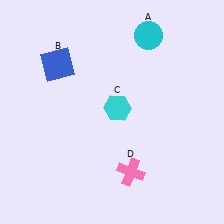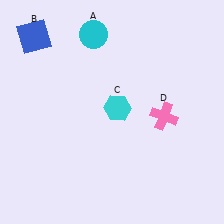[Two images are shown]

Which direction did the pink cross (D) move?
The pink cross (D) moved up.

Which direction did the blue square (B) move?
The blue square (B) moved up.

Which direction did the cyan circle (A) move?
The cyan circle (A) moved left.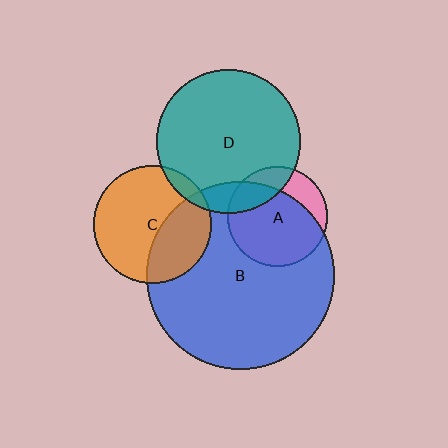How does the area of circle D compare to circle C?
Approximately 1.5 times.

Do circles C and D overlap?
Yes.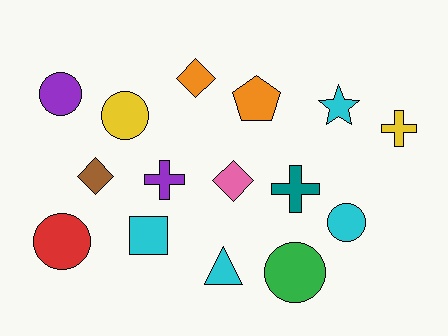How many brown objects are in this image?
There is 1 brown object.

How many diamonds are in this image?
There are 3 diamonds.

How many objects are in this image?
There are 15 objects.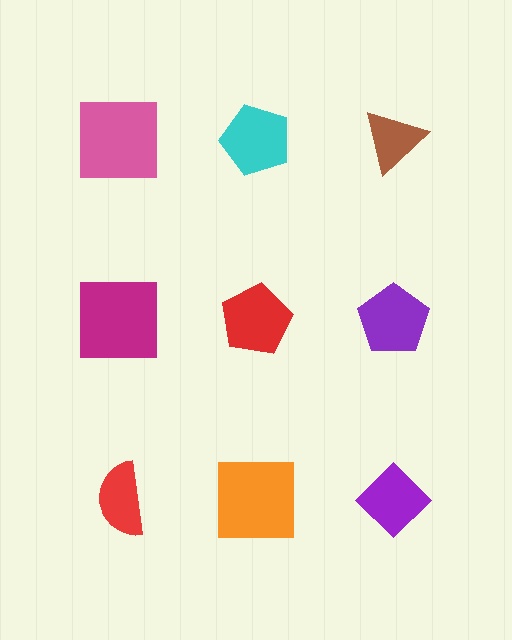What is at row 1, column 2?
A cyan pentagon.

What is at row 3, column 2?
An orange square.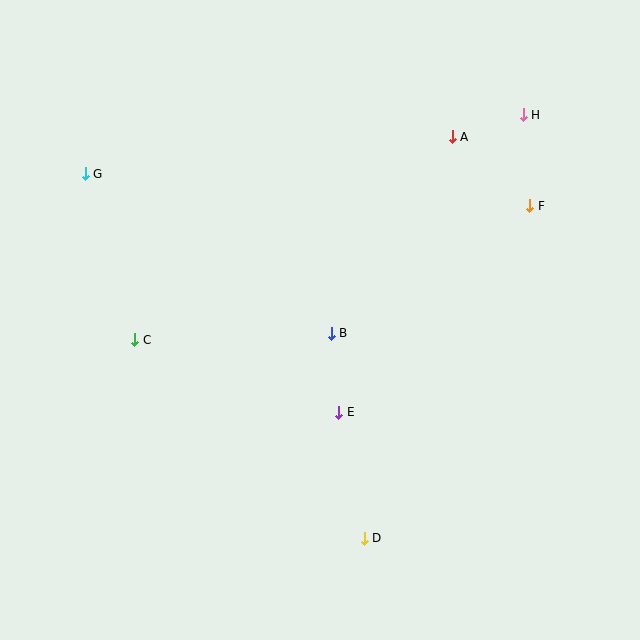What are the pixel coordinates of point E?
Point E is at (339, 412).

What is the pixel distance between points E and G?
The distance between E and G is 348 pixels.